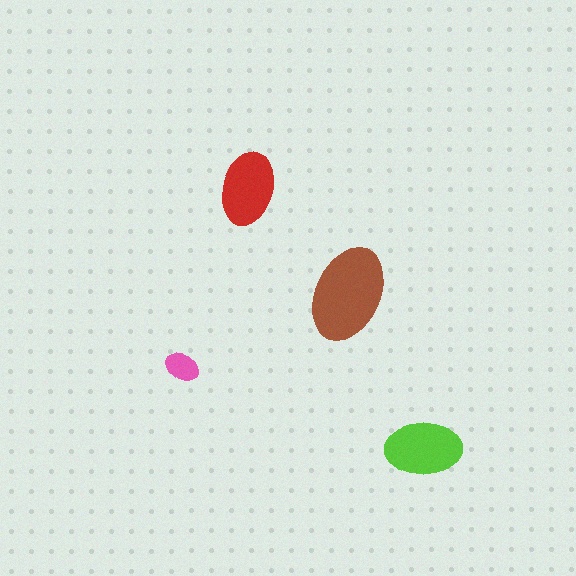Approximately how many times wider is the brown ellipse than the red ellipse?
About 1.5 times wider.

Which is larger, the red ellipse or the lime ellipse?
The lime one.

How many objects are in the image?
There are 4 objects in the image.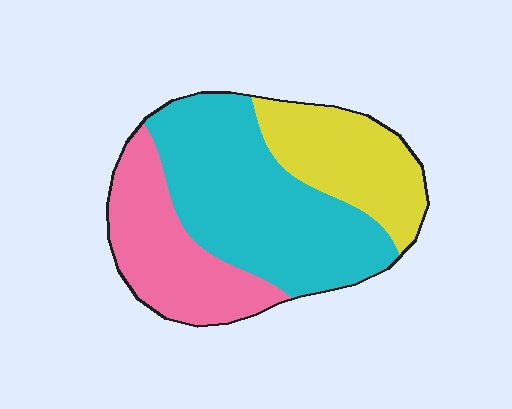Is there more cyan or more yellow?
Cyan.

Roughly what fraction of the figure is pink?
Pink covers around 25% of the figure.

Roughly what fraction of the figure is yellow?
Yellow takes up less than a quarter of the figure.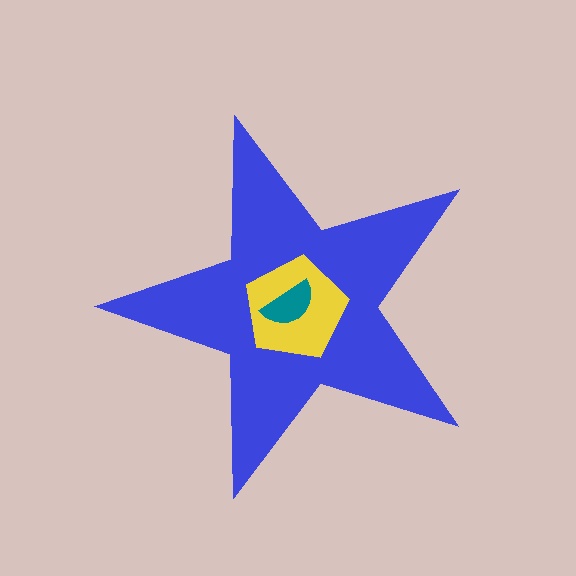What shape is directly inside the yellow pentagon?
The teal semicircle.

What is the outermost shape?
The blue star.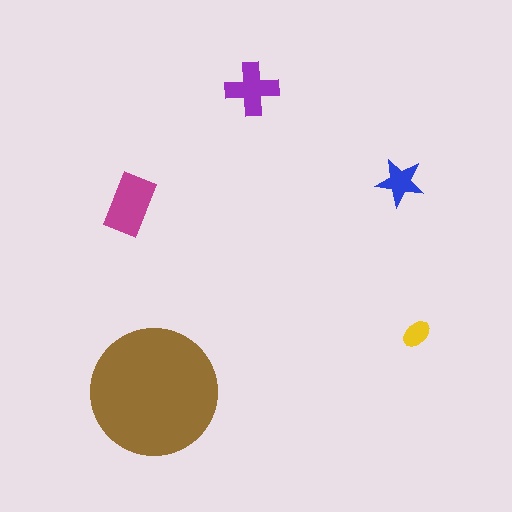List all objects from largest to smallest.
The brown circle, the magenta rectangle, the purple cross, the blue star, the yellow ellipse.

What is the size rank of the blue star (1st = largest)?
4th.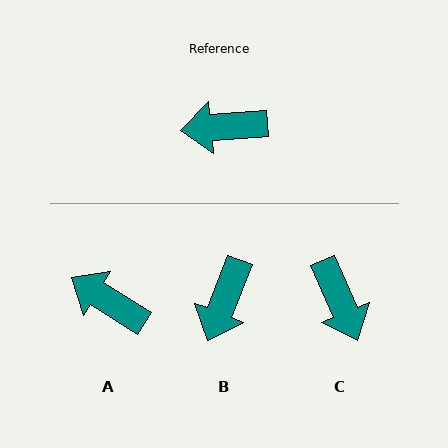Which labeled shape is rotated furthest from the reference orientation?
C, about 109 degrees away.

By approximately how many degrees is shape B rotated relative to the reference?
Approximately 64 degrees counter-clockwise.